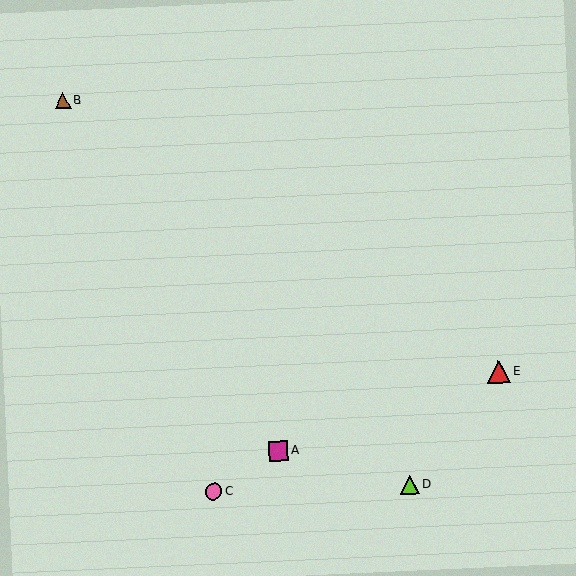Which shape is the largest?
The red triangle (labeled E) is the largest.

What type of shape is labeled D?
Shape D is a lime triangle.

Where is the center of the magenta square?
The center of the magenta square is at (278, 451).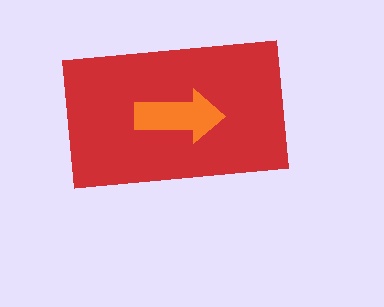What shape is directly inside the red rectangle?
The orange arrow.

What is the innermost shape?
The orange arrow.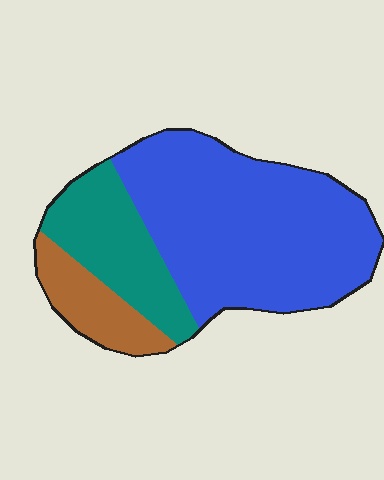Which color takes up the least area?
Brown, at roughly 15%.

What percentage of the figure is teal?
Teal takes up less than a quarter of the figure.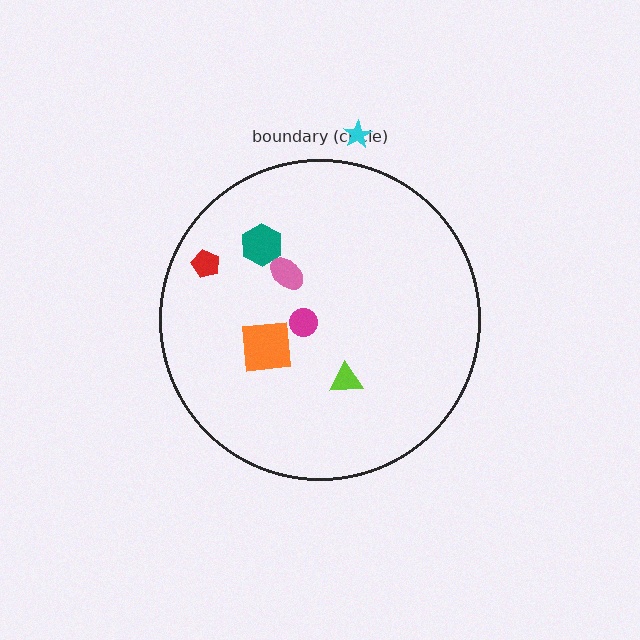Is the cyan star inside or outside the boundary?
Outside.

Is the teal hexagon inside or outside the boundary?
Inside.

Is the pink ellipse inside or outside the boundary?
Inside.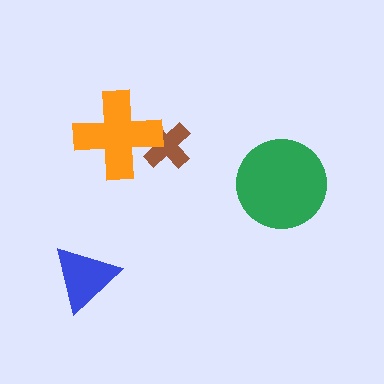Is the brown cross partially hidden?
Yes, it is partially covered by another shape.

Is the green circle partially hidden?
No, no other shape covers it.